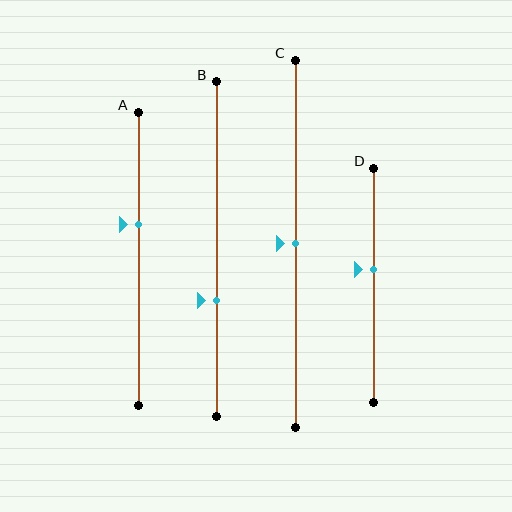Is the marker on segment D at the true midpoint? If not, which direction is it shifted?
No, the marker on segment D is shifted upward by about 7% of the segment length.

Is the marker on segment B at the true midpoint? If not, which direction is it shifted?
No, the marker on segment B is shifted downward by about 15% of the segment length.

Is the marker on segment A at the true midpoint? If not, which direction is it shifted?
No, the marker on segment A is shifted upward by about 12% of the segment length.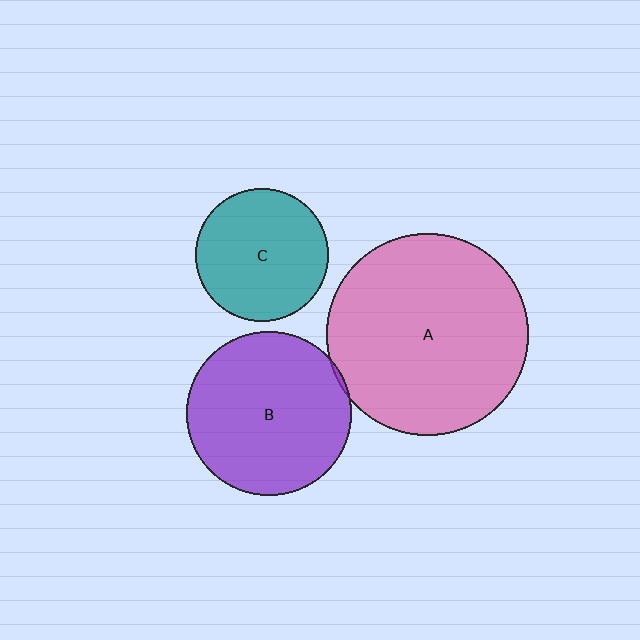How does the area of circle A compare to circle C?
Approximately 2.3 times.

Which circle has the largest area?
Circle A (pink).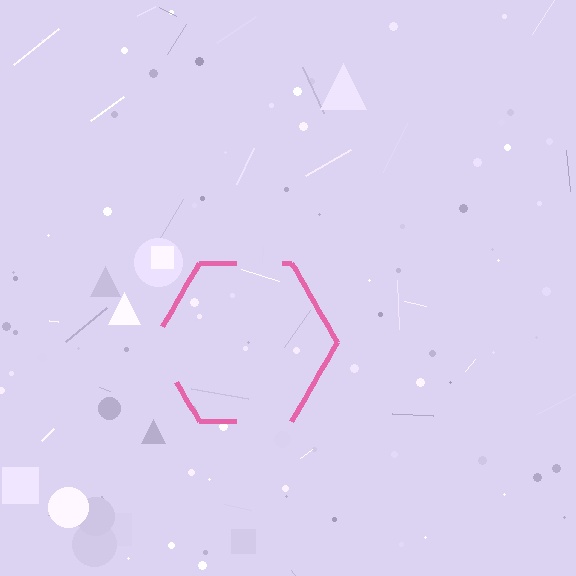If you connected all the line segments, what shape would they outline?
They would outline a hexagon.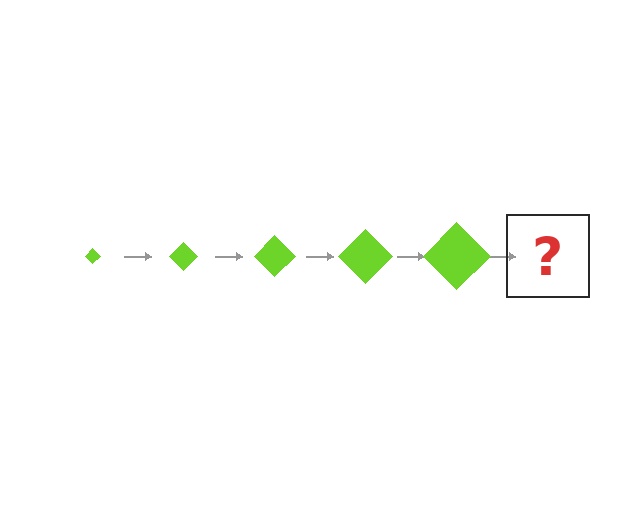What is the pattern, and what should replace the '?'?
The pattern is that the diamond gets progressively larger each step. The '?' should be a lime diamond, larger than the previous one.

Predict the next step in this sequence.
The next step is a lime diamond, larger than the previous one.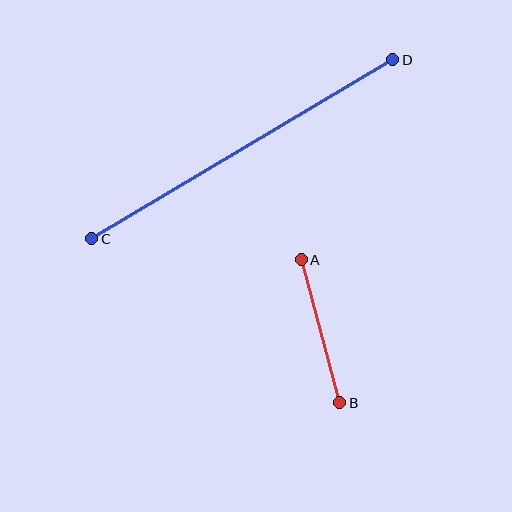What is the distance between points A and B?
The distance is approximately 148 pixels.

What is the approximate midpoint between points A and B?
The midpoint is at approximately (321, 331) pixels.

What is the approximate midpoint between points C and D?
The midpoint is at approximately (242, 149) pixels.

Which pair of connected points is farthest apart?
Points C and D are farthest apart.